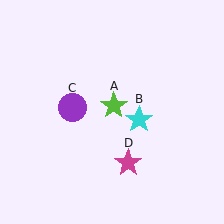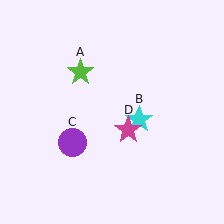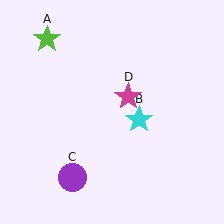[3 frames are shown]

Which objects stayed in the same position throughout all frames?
Cyan star (object B) remained stationary.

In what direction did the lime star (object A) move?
The lime star (object A) moved up and to the left.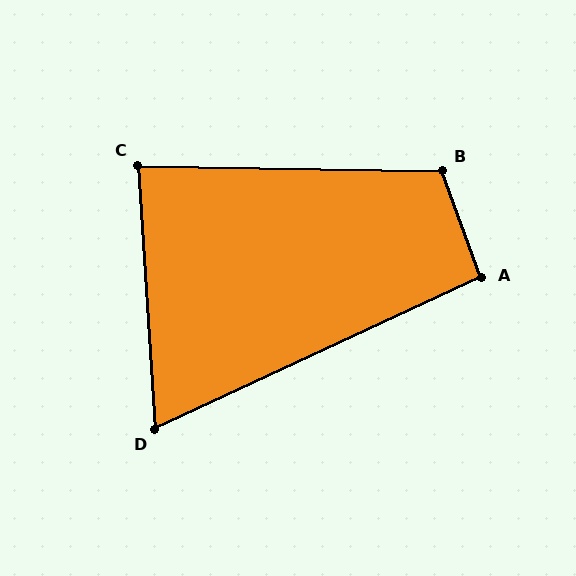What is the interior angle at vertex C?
Approximately 85 degrees (approximately right).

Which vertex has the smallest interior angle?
D, at approximately 69 degrees.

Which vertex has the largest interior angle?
B, at approximately 111 degrees.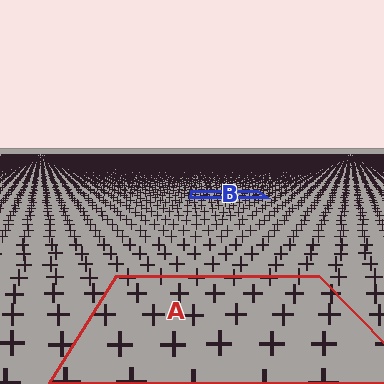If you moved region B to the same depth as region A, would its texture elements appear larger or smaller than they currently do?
They would appear larger. At a closer depth, the same texture elements are projected at a bigger on-screen size.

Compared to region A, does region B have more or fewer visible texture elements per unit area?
Region B has more texture elements per unit area — they are packed more densely because it is farther away.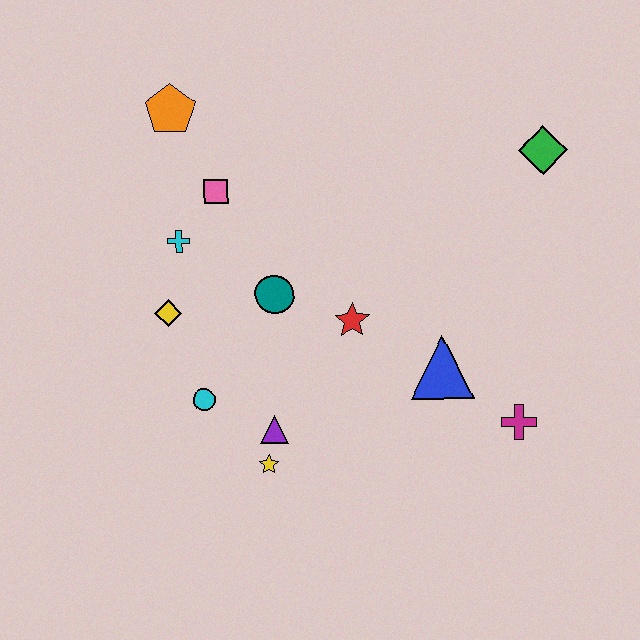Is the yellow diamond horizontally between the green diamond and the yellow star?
No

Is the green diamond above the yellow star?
Yes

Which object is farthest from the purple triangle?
The green diamond is farthest from the purple triangle.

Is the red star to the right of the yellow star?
Yes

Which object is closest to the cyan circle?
The purple triangle is closest to the cyan circle.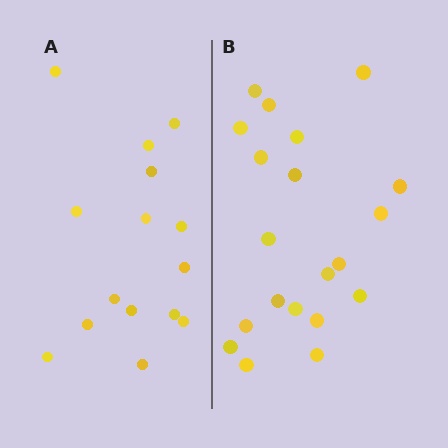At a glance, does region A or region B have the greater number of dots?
Region B (the right region) has more dots.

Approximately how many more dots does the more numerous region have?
Region B has about 5 more dots than region A.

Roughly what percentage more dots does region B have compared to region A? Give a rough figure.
About 35% more.